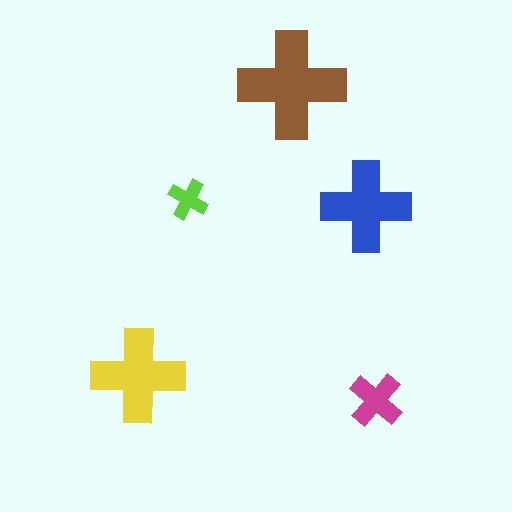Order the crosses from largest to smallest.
the brown one, the yellow one, the blue one, the magenta one, the lime one.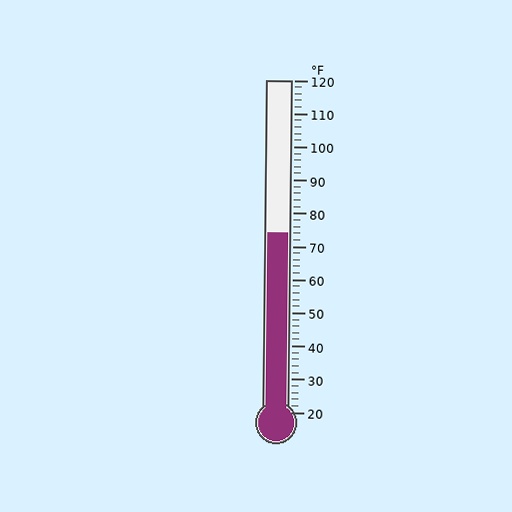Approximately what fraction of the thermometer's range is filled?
The thermometer is filled to approximately 55% of its range.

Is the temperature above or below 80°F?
The temperature is below 80°F.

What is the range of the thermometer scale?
The thermometer scale ranges from 20°F to 120°F.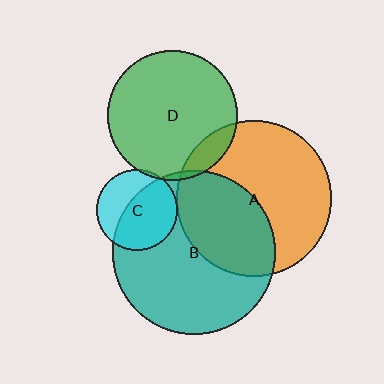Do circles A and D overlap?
Yes.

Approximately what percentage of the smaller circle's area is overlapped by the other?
Approximately 10%.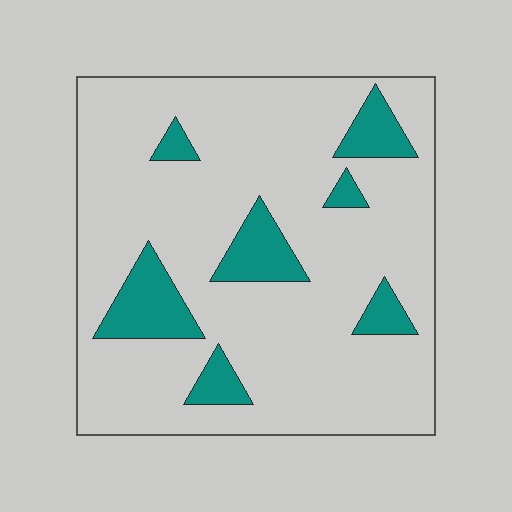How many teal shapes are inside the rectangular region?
7.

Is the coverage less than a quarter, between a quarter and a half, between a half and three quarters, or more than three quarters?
Less than a quarter.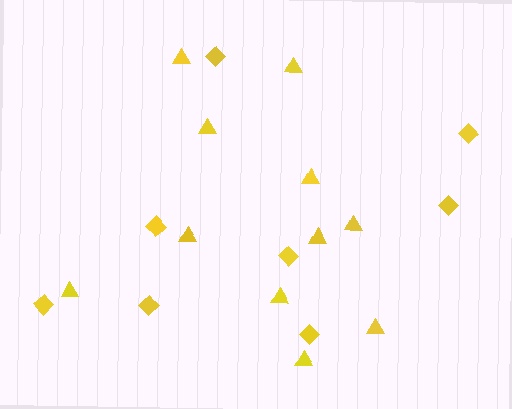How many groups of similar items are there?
There are 2 groups: one group of diamonds (8) and one group of triangles (11).